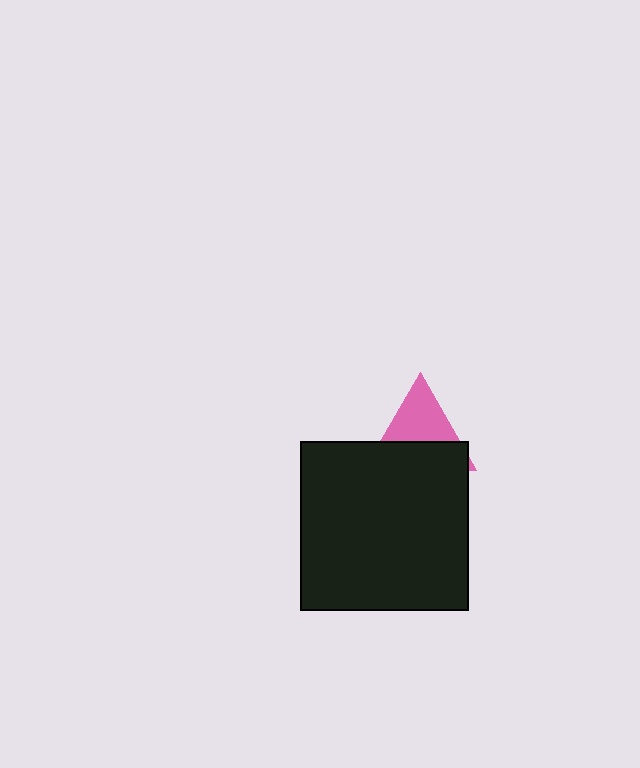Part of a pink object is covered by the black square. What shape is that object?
It is a triangle.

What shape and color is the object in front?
The object in front is a black square.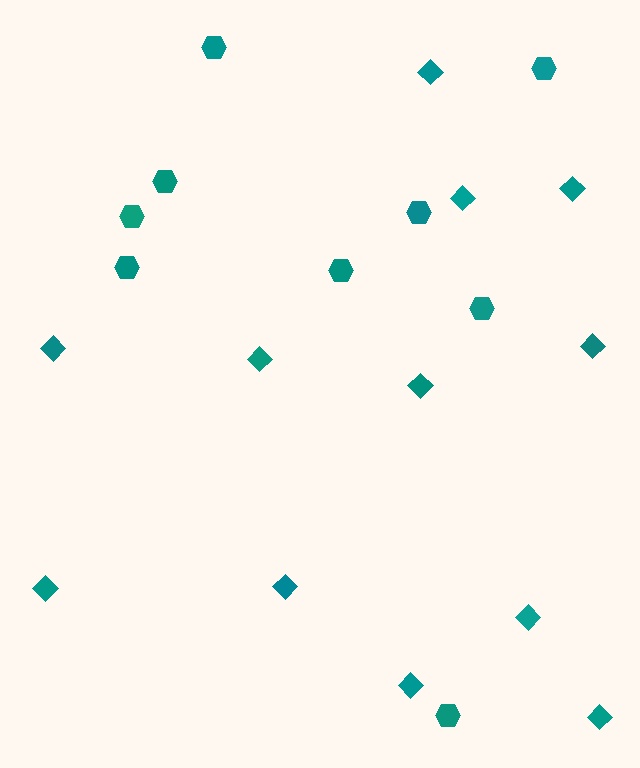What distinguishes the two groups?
There are 2 groups: one group of hexagons (9) and one group of diamonds (12).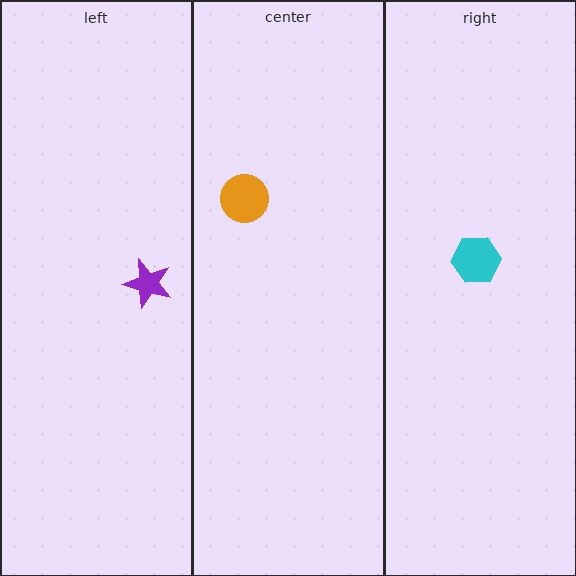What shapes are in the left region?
The purple star.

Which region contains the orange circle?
The center region.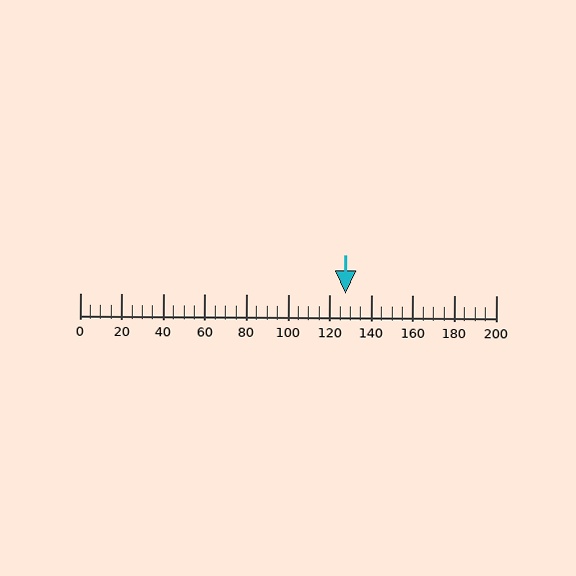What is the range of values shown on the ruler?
The ruler shows values from 0 to 200.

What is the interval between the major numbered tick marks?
The major tick marks are spaced 20 units apart.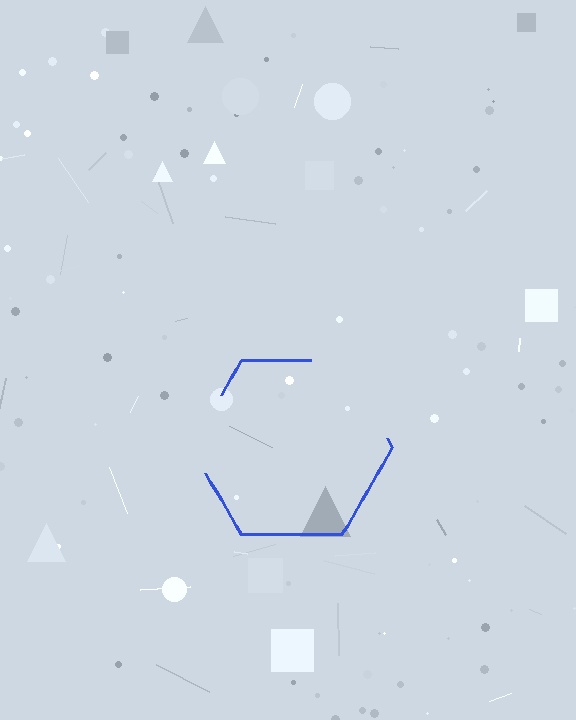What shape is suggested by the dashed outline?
The dashed outline suggests a hexagon.